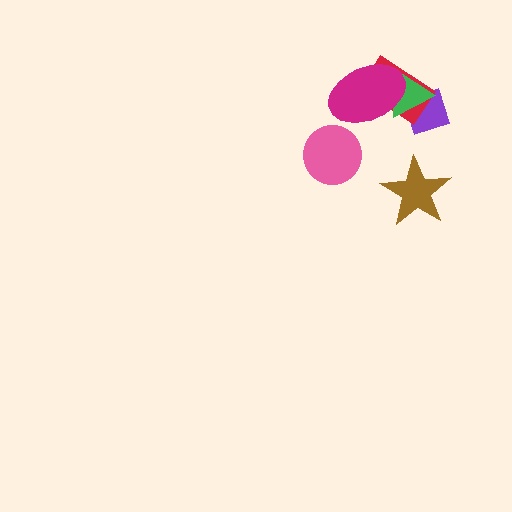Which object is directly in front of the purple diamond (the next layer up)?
The red rectangle is directly in front of the purple diamond.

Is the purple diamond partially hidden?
Yes, it is partially covered by another shape.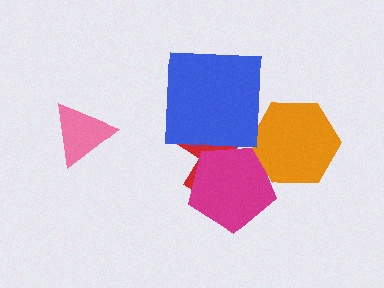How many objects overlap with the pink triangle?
0 objects overlap with the pink triangle.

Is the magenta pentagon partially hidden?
Yes, it is partially covered by another shape.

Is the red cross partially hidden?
Yes, it is partially covered by another shape.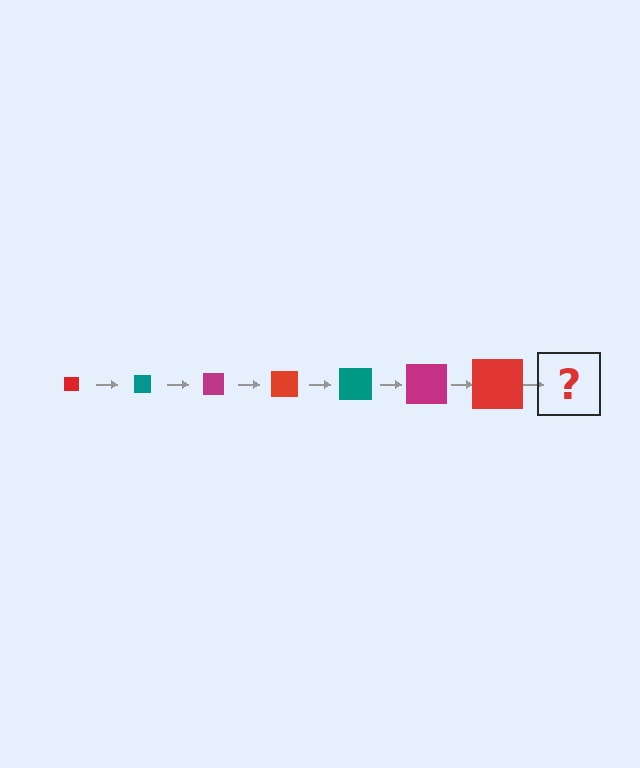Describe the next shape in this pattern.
It should be a teal square, larger than the previous one.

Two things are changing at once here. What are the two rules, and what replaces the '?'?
The two rules are that the square grows larger each step and the color cycles through red, teal, and magenta. The '?' should be a teal square, larger than the previous one.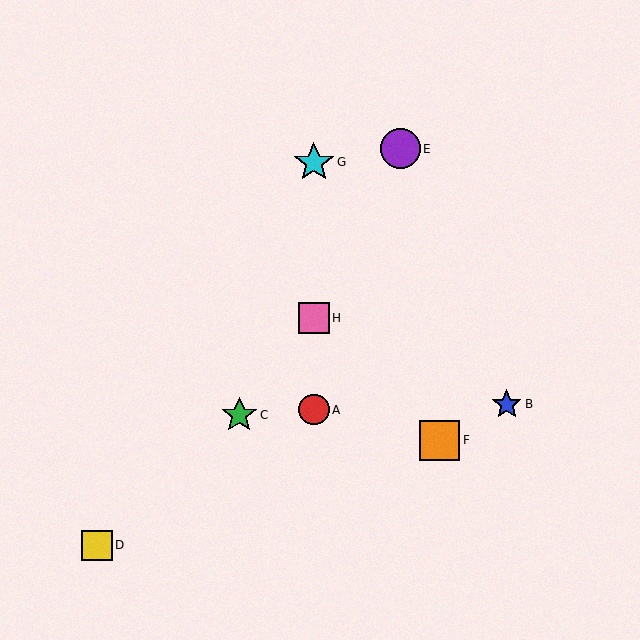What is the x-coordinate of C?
Object C is at x≈239.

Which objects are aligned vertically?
Objects A, G, H are aligned vertically.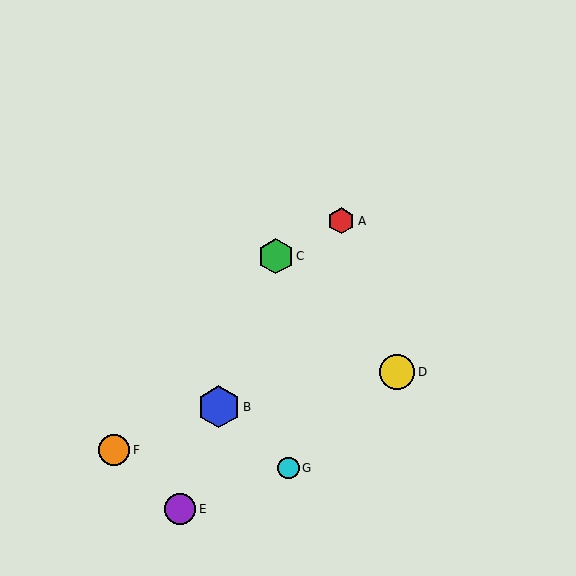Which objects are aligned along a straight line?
Objects B, C, E are aligned along a straight line.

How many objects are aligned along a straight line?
3 objects (B, C, E) are aligned along a straight line.